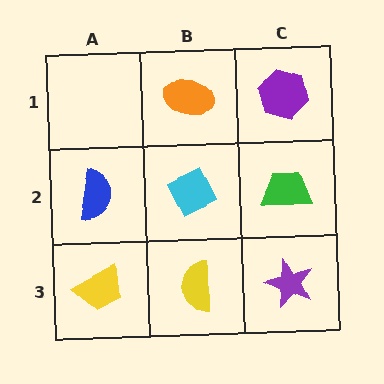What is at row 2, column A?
A blue semicircle.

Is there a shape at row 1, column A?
No, that cell is empty.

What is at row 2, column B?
A cyan diamond.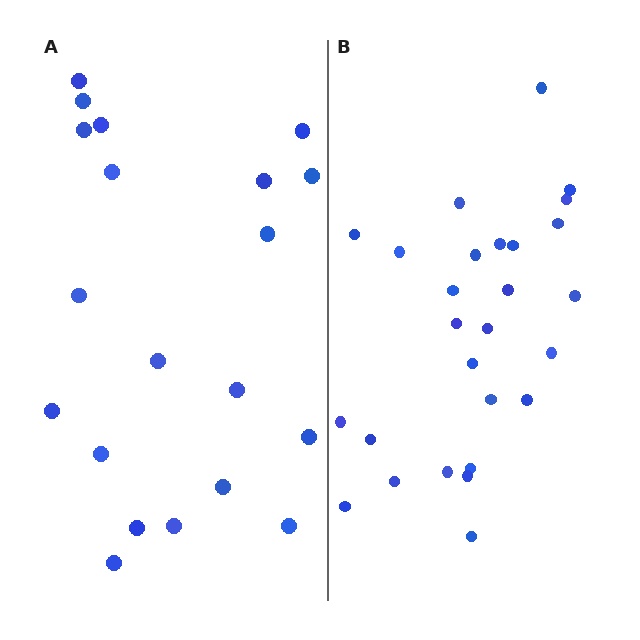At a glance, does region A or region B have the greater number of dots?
Region B (the right region) has more dots.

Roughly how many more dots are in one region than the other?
Region B has roughly 8 or so more dots than region A.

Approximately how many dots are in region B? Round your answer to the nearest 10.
About 30 dots. (The exact count is 27, which rounds to 30.)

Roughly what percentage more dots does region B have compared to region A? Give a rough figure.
About 35% more.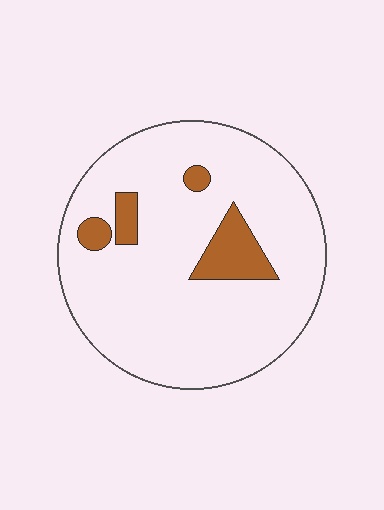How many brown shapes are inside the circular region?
4.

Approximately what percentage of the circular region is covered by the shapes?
Approximately 10%.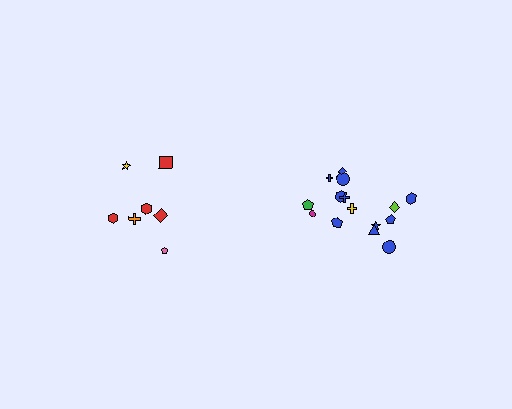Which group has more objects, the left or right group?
The right group.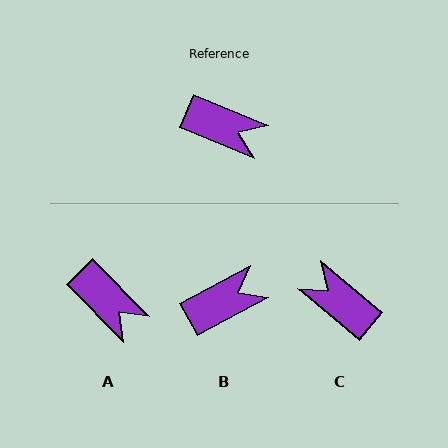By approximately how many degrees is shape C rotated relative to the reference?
Approximately 163 degrees counter-clockwise.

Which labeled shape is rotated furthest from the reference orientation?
C, about 163 degrees away.